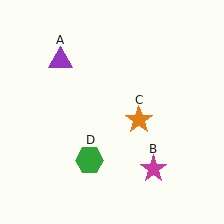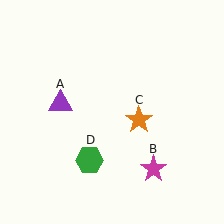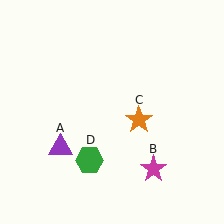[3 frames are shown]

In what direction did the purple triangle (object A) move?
The purple triangle (object A) moved down.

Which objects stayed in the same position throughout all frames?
Magenta star (object B) and orange star (object C) and green hexagon (object D) remained stationary.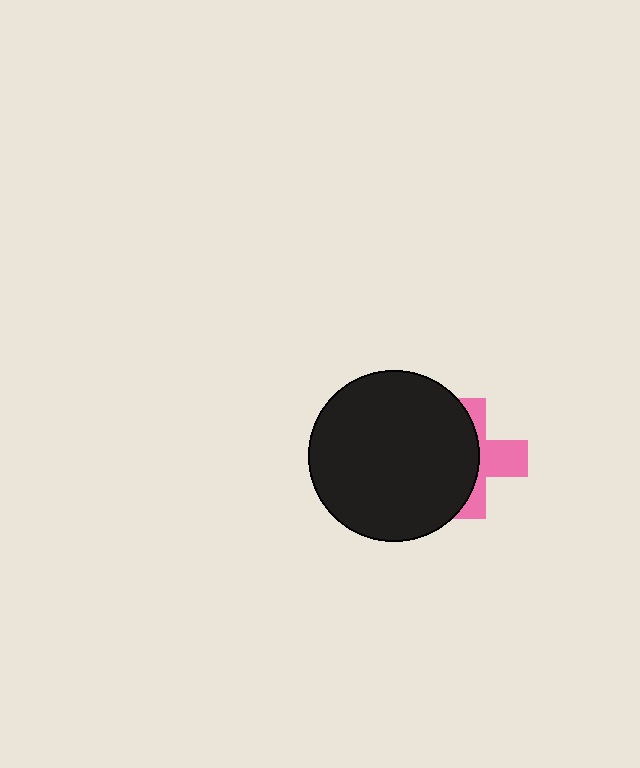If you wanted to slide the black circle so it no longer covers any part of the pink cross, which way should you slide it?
Slide it left — that is the most direct way to separate the two shapes.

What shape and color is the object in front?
The object in front is a black circle.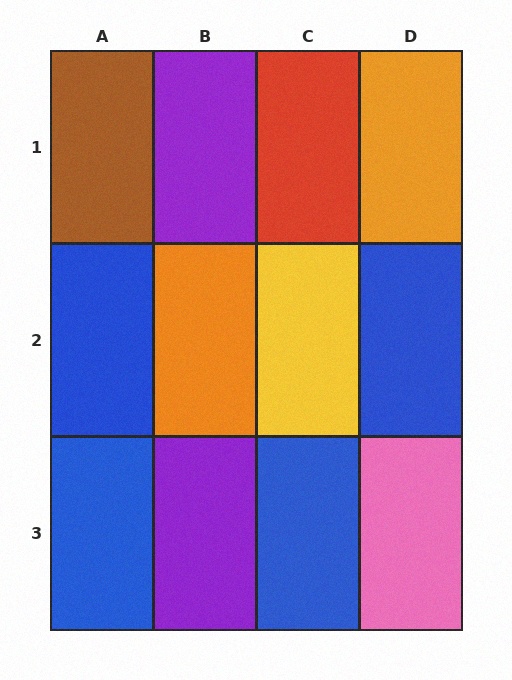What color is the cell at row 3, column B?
Purple.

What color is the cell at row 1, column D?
Orange.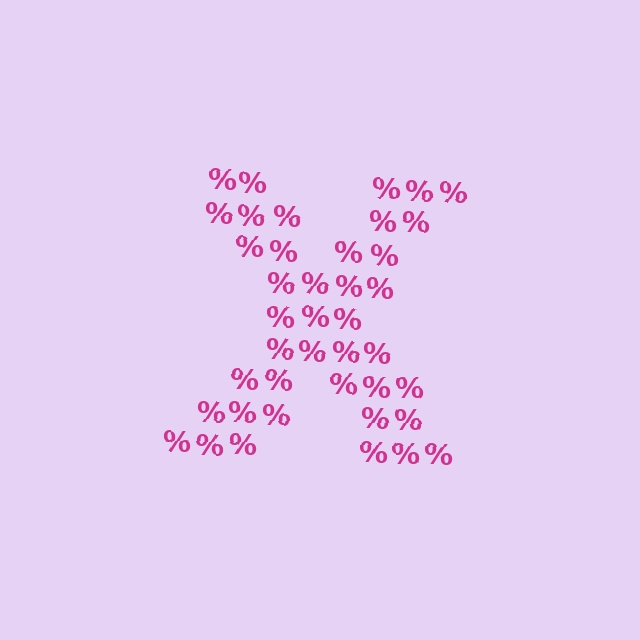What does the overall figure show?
The overall figure shows the letter X.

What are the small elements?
The small elements are percent signs.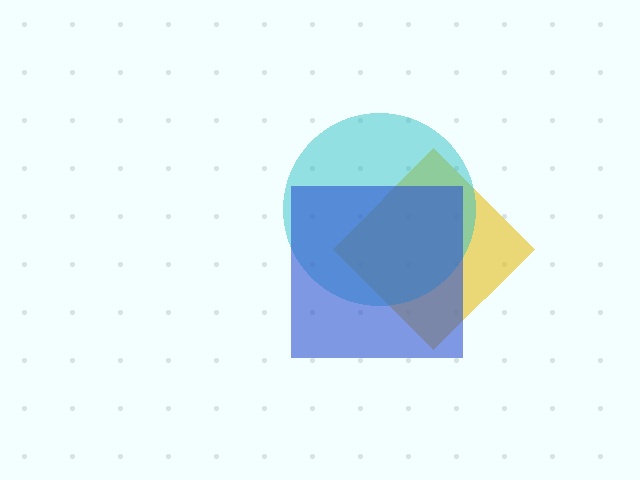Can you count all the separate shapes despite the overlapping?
Yes, there are 3 separate shapes.